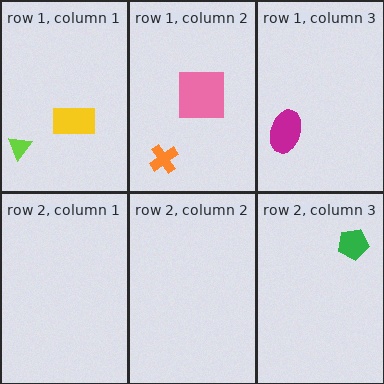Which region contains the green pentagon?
The row 2, column 3 region.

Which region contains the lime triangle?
The row 1, column 1 region.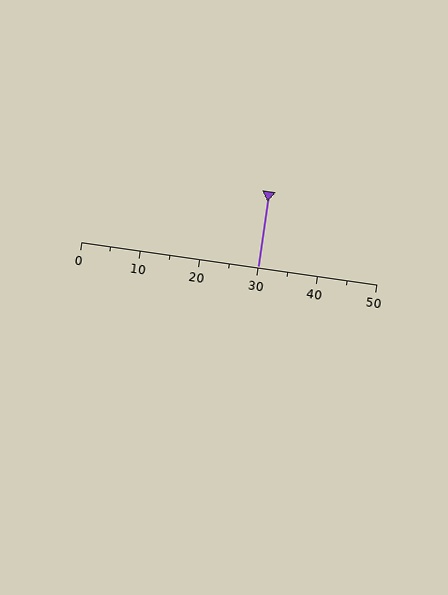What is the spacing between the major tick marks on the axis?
The major ticks are spaced 10 apart.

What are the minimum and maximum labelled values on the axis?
The axis runs from 0 to 50.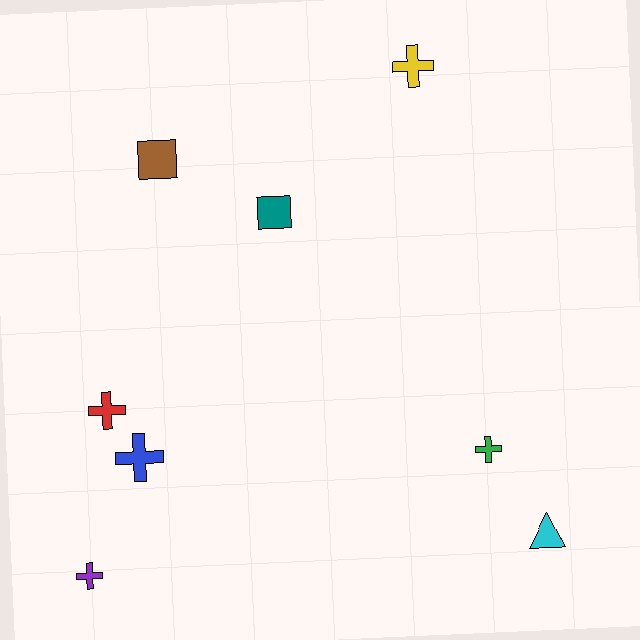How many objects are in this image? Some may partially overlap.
There are 8 objects.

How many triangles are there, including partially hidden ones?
There is 1 triangle.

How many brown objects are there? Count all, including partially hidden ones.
There is 1 brown object.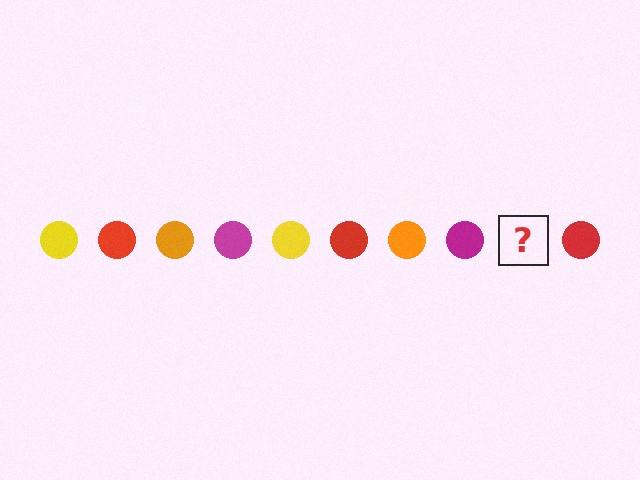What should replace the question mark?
The question mark should be replaced with a yellow circle.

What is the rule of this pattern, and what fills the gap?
The rule is that the pattern cycles through yellow, red, orange, magenta circles. The gap should be filled with a yellow circle.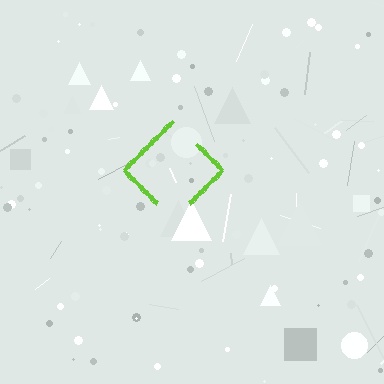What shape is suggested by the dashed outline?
The dashed outline suggests a diamond.